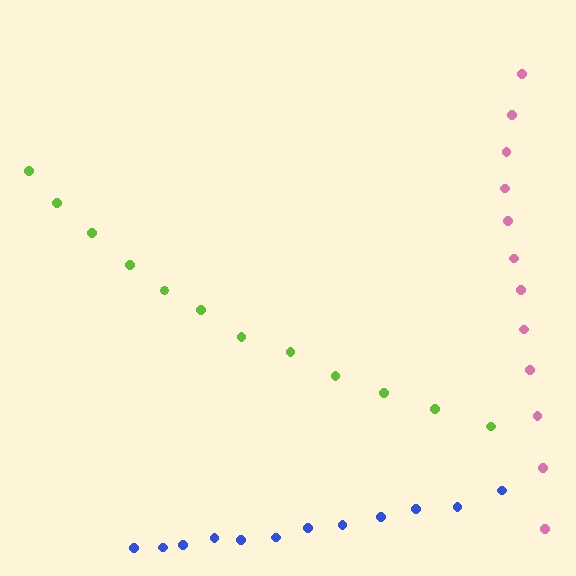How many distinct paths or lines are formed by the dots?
There are 3 distinct paths.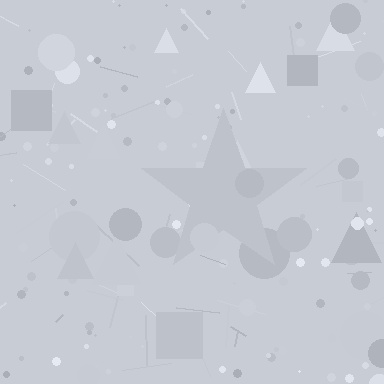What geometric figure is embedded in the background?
A star is embedded in the background.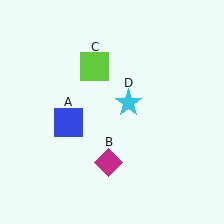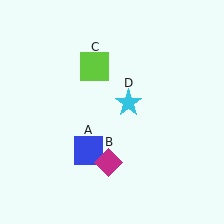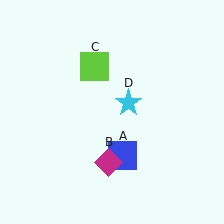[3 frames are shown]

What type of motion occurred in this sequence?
The blue square (object A) rotated counterclockwise around the center of the scene.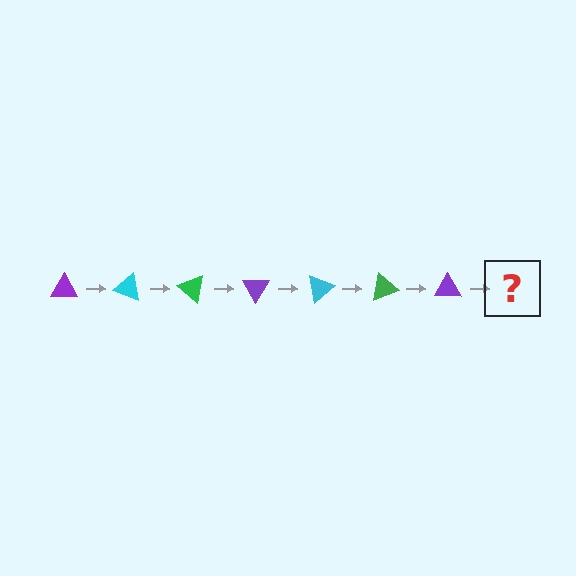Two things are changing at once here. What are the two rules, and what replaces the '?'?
The two rules are that it rotates 20 degrees each step and the color cycles through purple, cyan, and green. The '?' should be a cyan triangle, rotated 140 degrees from the start.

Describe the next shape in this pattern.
It should be a cyan triangle, rotated 140 degrees from the start.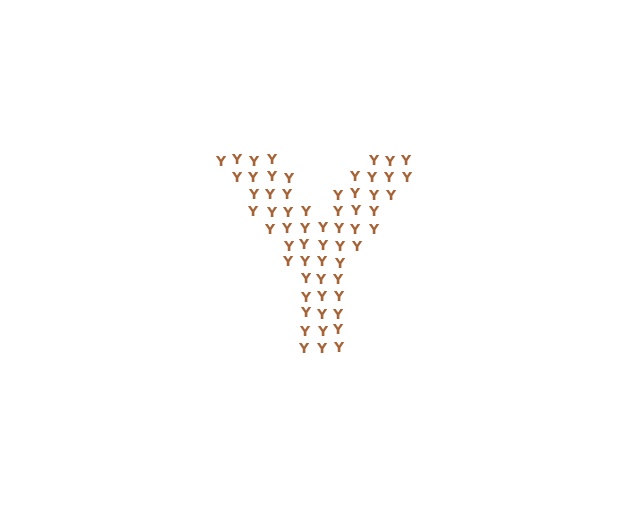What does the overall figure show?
The overall figure shows the letter Y.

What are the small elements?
The small elements are letter Y's.